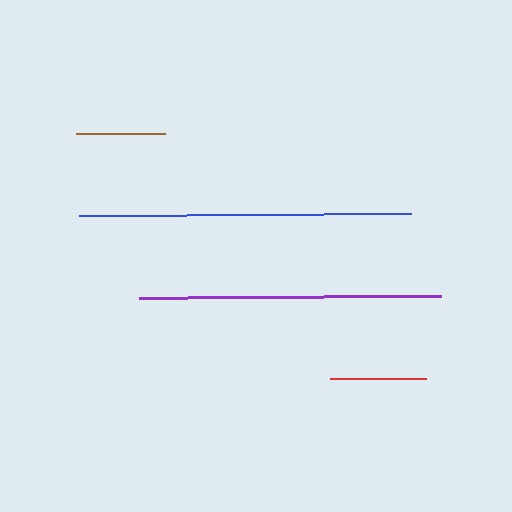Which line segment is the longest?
The blue line is the longest at approximately 333 pixels.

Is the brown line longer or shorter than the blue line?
The blue line is longer than the brown line.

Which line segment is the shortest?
The brown line is the shortest at approximately 88 pixels.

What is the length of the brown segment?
The brown segment is approximately 88 pixels long.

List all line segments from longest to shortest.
From longest to shortest: blue, purple, red, brown.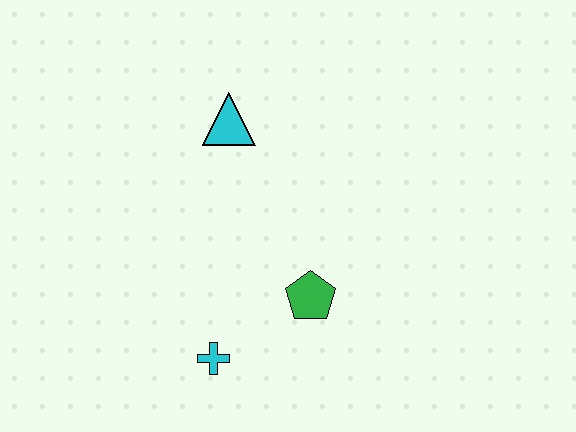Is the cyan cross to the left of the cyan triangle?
Yes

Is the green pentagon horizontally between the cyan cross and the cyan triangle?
No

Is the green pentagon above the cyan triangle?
No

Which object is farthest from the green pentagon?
The cyan triangle is farthest from the green pentagon.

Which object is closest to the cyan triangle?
The green pentagon is closest to the cyan triangle.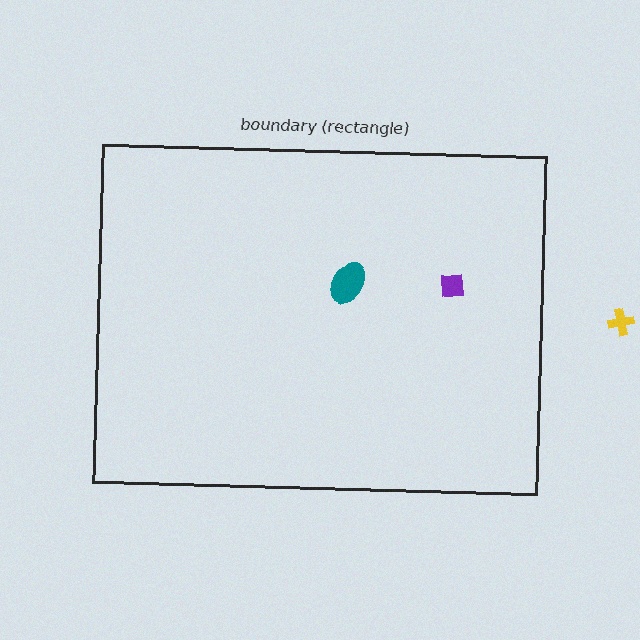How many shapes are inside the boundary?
2 inside, 1 outside.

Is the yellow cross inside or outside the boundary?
Outside.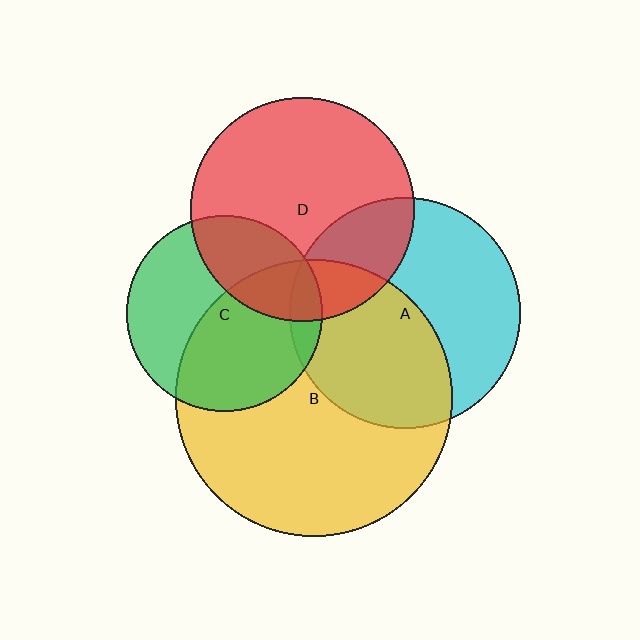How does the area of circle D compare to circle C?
Approximately 1.3 times.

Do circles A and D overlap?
Yes.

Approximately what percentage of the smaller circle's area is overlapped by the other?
Approximately 25%.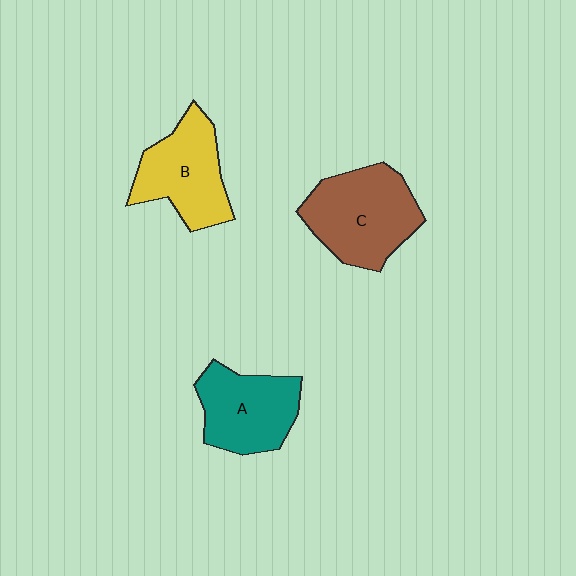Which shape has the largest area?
Shape C (brown).